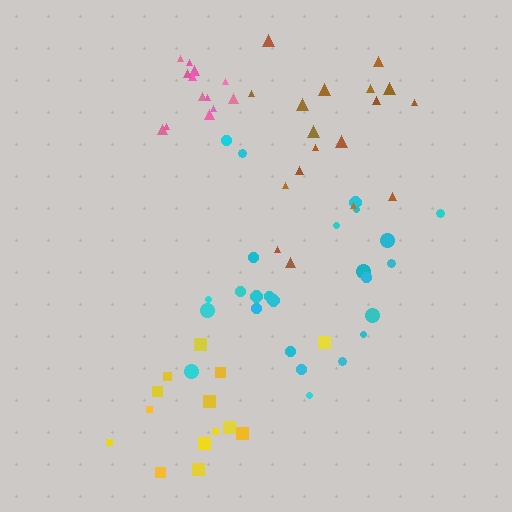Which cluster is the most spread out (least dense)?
Yellow.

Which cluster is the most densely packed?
Pink.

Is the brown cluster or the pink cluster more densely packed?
Pink.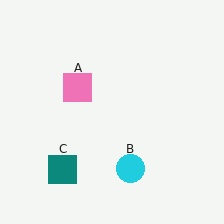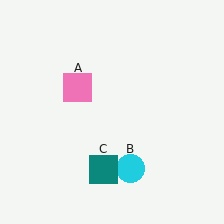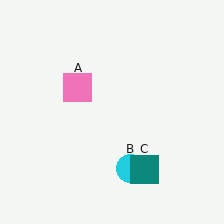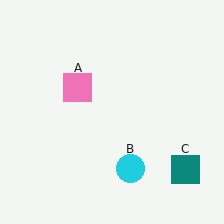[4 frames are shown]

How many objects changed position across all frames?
1 object changed position: teal square (object C).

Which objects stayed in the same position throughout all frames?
Pink square (object A) and cyan circle (object B) remained stationary.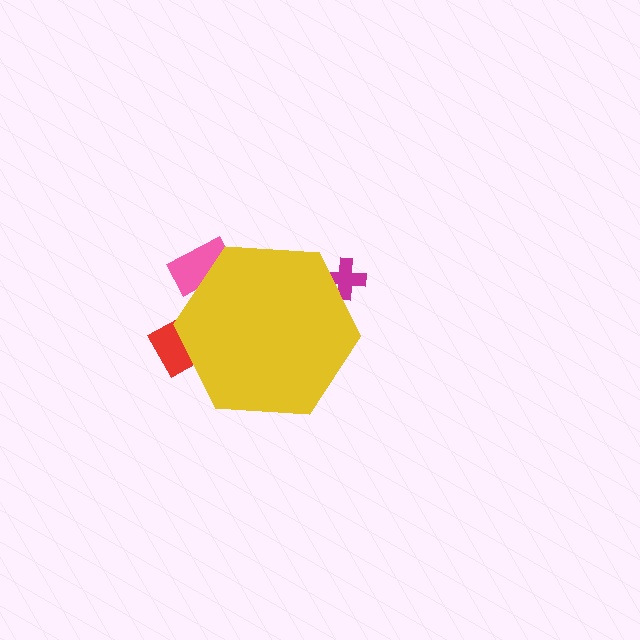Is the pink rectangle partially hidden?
Yes, the pink rectangle is partially hidden behind the yellow hexagon.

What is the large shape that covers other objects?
A yellow hexagon.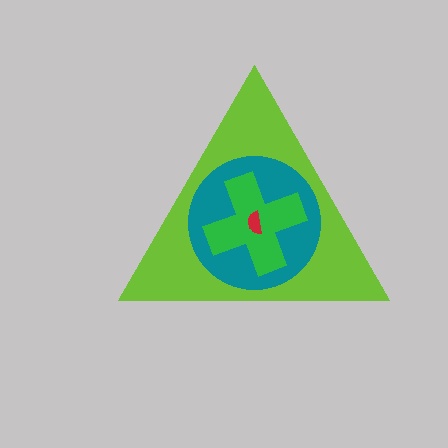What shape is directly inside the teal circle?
The green cross.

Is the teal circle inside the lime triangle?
Yes.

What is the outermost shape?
The lime triangle.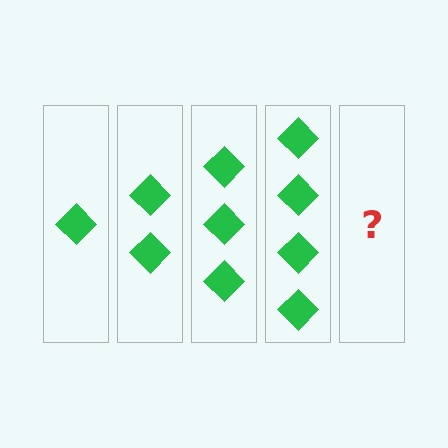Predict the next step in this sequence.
The next step is 5 diamonds.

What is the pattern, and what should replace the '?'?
The pattern is that each step adds one more diamond. The '?' should be 5 diamonds.